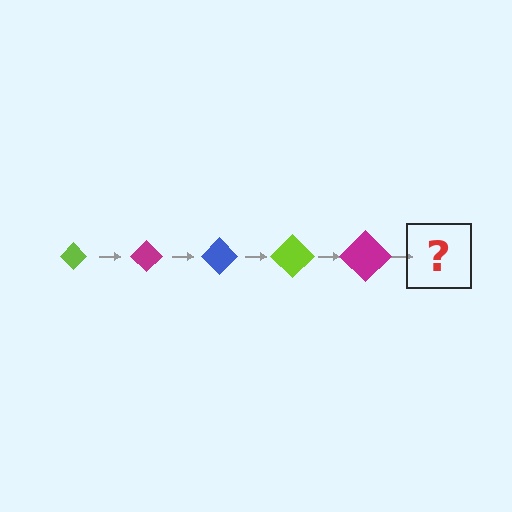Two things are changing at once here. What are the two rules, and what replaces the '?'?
The two rules are that the diamond grows larger each step and the color cycles through lime, magenta, and blue. The '?' should be a blue diamond, larger than the previous one.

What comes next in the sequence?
The next element should be a blue diamond, larger than the previous one.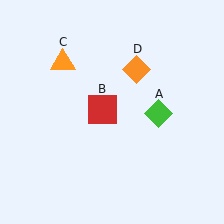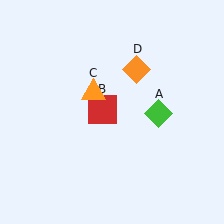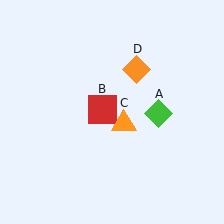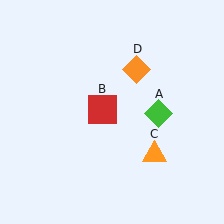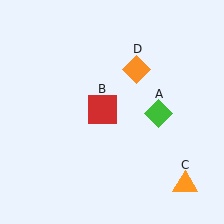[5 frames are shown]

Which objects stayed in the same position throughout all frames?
Green diamond (object A) and red square (object B) and orange diamond (object D) remained stationary.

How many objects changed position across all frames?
1 object changed position: orange triangle (object C).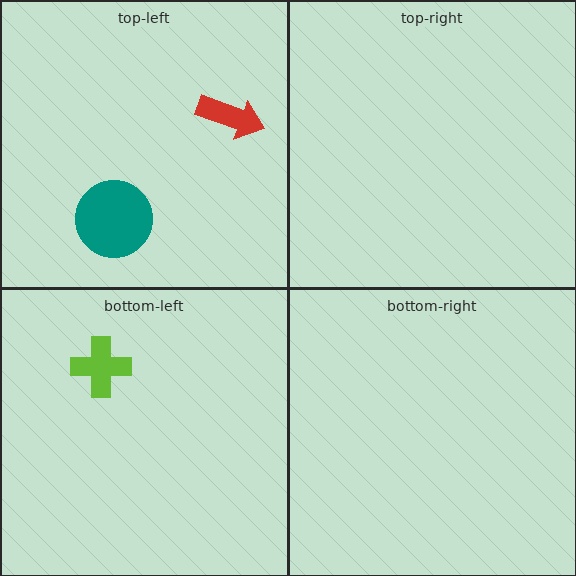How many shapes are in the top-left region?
2.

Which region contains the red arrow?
The top-left region.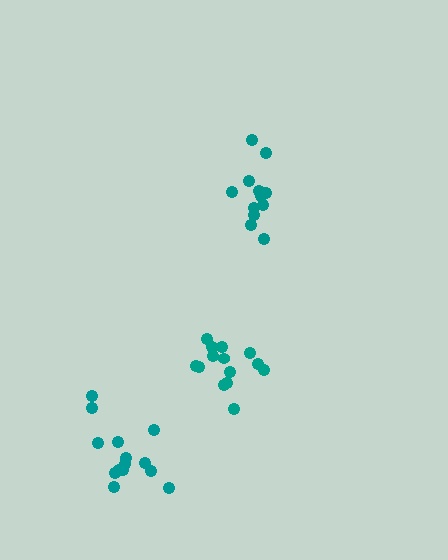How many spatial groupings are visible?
There are 3 spatial groupings.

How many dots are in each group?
Group 1: 12 dots, Group 2: 14 dots, Group 3: 14 dots (40 total).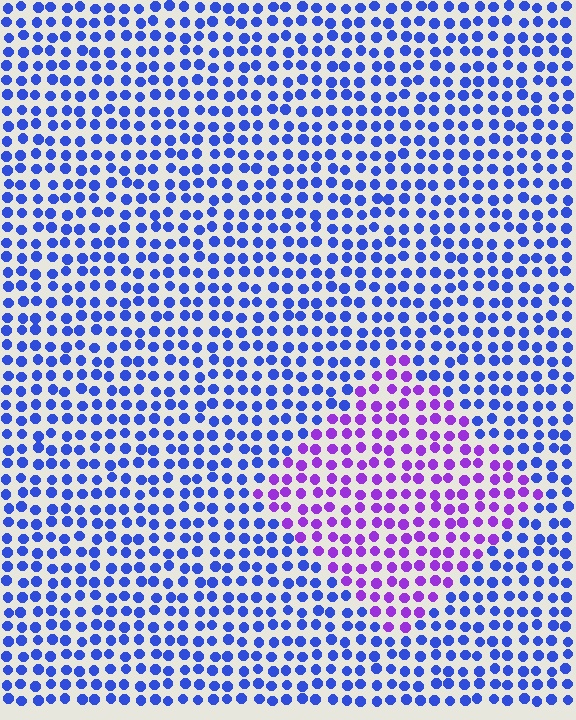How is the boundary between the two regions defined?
The boundary is defined purely by a slight shift in hue (about 48 degrees). Spacing, size, and orientation are identical on both sides.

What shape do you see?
I see a diamond.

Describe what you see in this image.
The image is filled with small blue elements in a uniform arrangement. A diamond-shaped region is visible where the elements are tinted to a slightly different hue, forming a subtle color boundary.